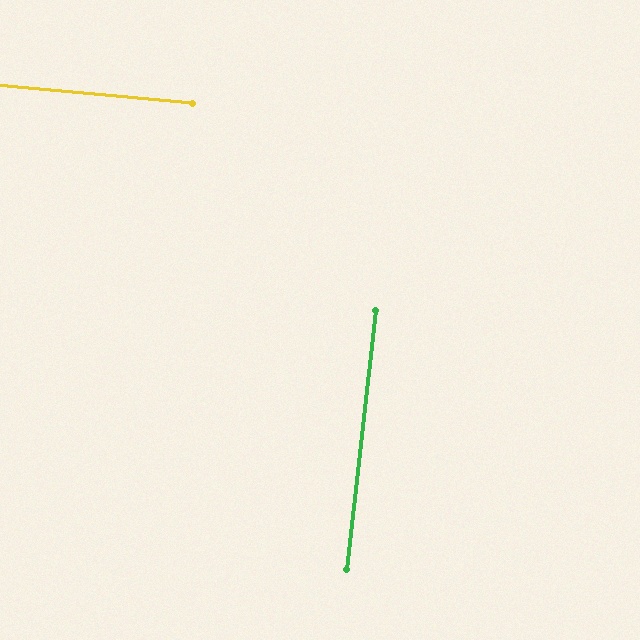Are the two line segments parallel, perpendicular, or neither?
Perpendicular — they meet at approximately 89°.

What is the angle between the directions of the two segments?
Approximately 89 degrees.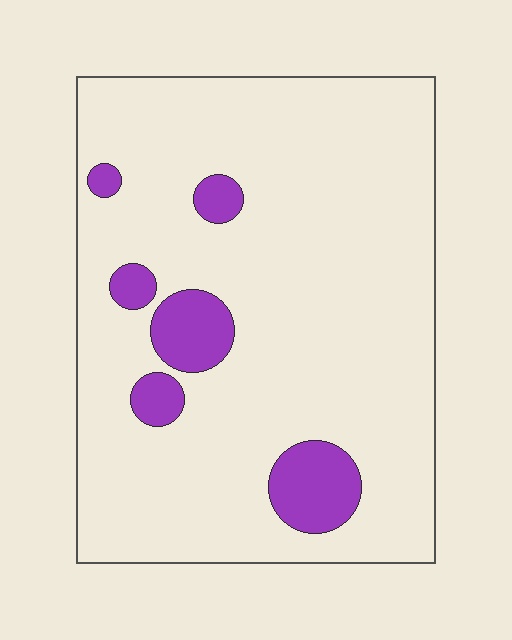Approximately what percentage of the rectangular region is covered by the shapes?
Approximately 10%.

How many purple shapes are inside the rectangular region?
6.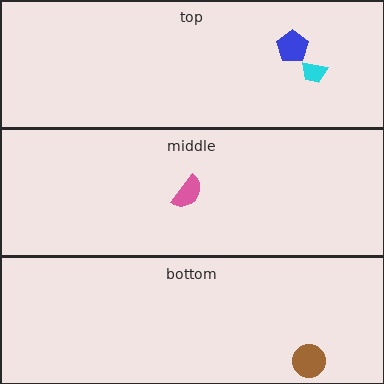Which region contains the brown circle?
The bottom region.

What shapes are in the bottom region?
The brown circle.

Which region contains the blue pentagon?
The top region.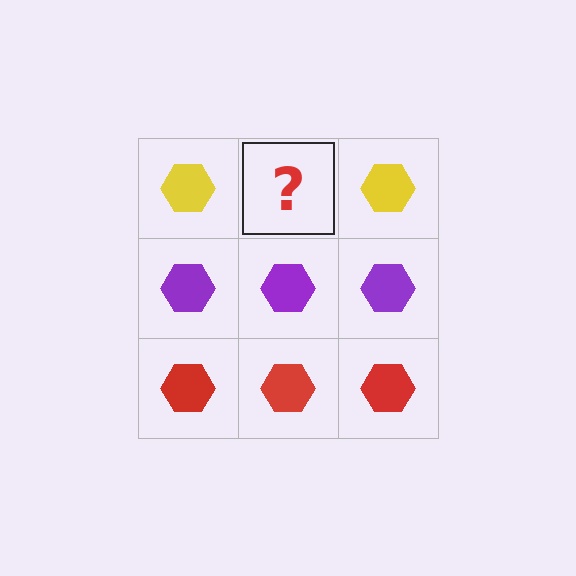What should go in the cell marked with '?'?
The missing cell should contain a yellow hexagon.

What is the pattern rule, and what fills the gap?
The rule is that each row has a consistent color. The gap should be filled with a yellow hexagon.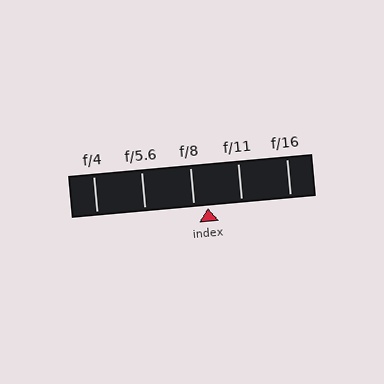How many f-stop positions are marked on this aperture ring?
There are 5 f-stop positions marked.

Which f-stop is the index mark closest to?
The index mark is closest to f/8.